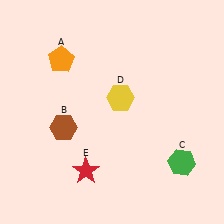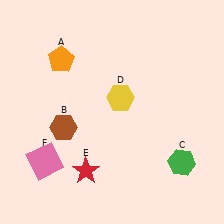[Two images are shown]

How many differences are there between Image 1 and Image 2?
There is 1 difference between the two images.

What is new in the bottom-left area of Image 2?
A pink square (F) was added in the bottom-left area of Image 2.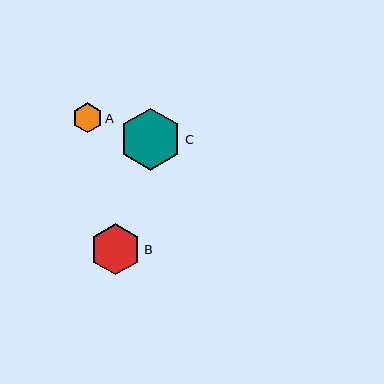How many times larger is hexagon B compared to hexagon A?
Hexagon B is approximately 1.7 times the size of hexagon A.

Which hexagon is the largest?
Hexagon C is the largest with a size of approximately 63 pixels.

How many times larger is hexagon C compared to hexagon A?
Hexagon C is approximately 2.1 times the size of hexagon A.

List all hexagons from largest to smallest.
From largest to smallest: C, B, A.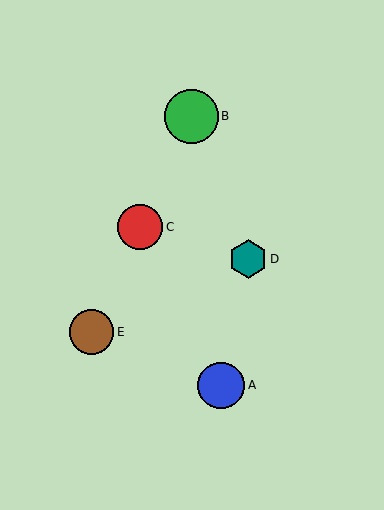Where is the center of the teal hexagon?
The center of the teal hexagon is at (248, 259).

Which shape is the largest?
The green circle (labeled B) is the largest.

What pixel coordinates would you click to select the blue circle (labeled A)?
Click at (221, 385) to select the blue circle A.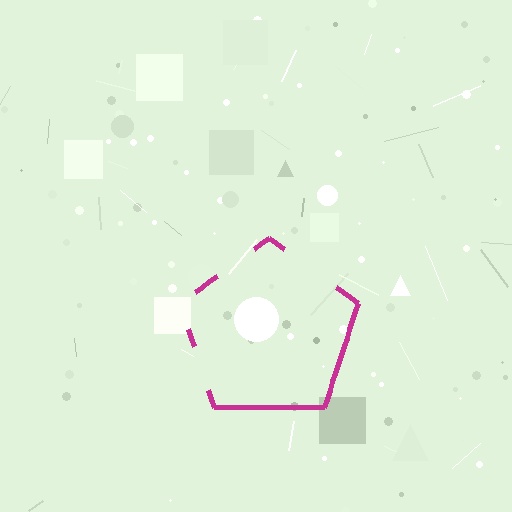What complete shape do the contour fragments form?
The contour fragments form a pentagon.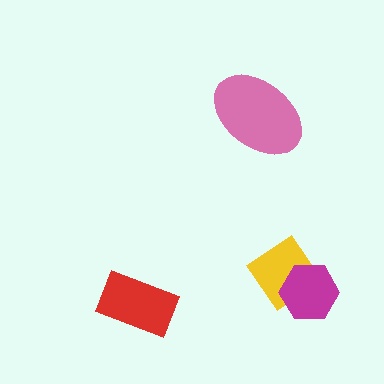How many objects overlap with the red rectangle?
0 objects overlap with the red rectangle.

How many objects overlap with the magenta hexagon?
1 object overlaps with the magenta hexagon.